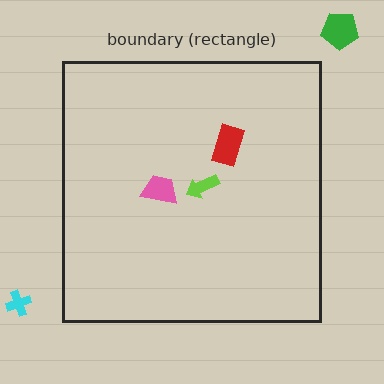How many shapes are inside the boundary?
3 inside, 2 outside.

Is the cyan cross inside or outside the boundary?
Outside.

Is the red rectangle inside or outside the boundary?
Inside.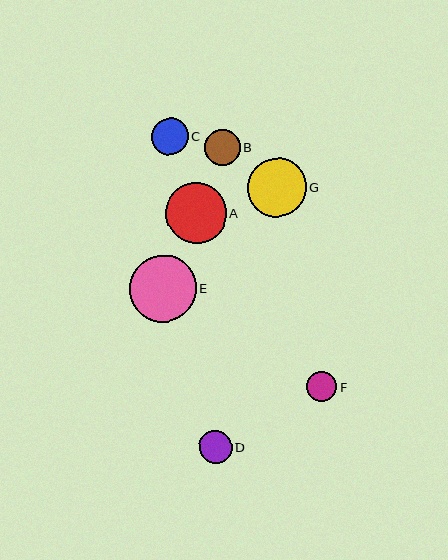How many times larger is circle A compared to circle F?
Circle A is approximately 2.0 times the size of circle F.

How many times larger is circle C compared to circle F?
Circle C is approximately 1.2 times the size of circle F.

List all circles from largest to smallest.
From largest to smallest: E, A, G, C, B, D, F.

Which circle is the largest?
Circle E is the largest with a size of approximately 67 pixels.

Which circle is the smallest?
Circle F is the smallest with a size of approximately 30 pixels.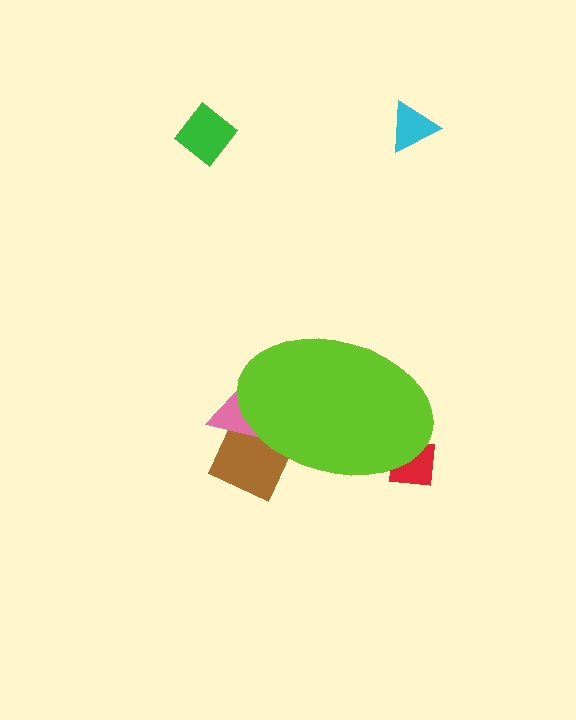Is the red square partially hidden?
Yes, the red square is partially hidden behind the lime ellipse.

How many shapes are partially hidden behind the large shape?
3 shapes are partially hidden.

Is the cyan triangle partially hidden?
No, the cyan triangle is fully visible.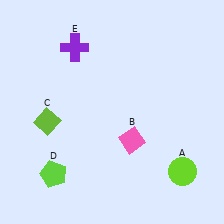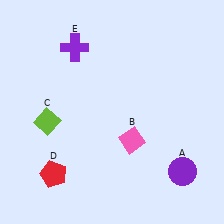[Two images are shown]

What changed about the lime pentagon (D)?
In Image 1, D is lime. In Image 2, it changed to red.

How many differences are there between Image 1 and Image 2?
There are 2 differences between the two images.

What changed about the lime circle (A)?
In Image 1, A is lime. In Image 2, it changed to purple.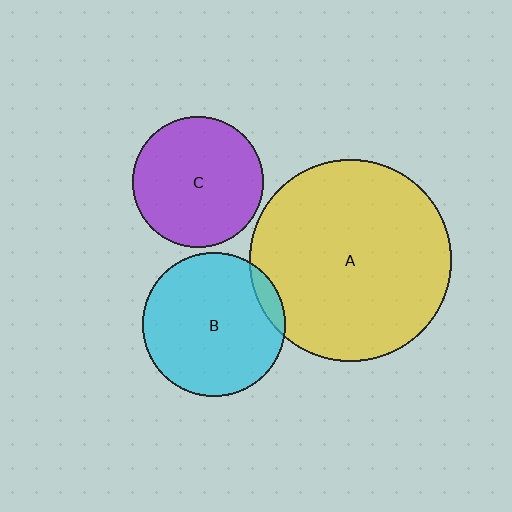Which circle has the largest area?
Circle A (yellow).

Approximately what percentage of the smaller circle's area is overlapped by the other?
Approximately 10%.